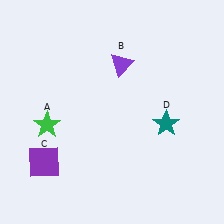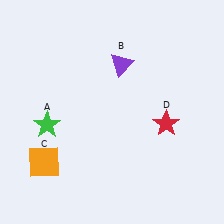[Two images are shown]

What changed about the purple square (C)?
In Image 1, C is purple. In Image 2, it changed to orange.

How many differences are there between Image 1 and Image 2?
There are 2 differences between the two images.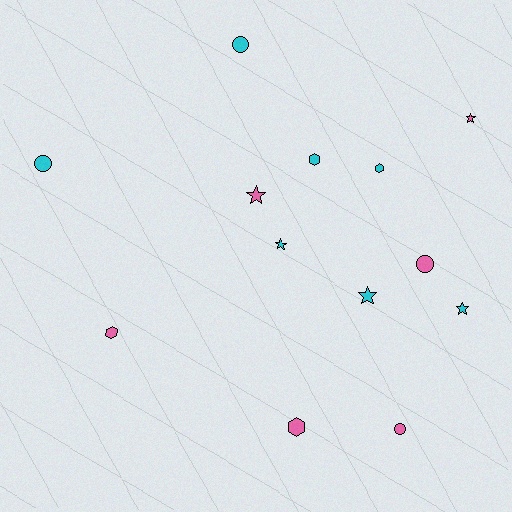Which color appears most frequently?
Cyan, with 7 objects.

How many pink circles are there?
There are 2 pink circles.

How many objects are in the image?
There are 13 objects.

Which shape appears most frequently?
Star, with 5 objects.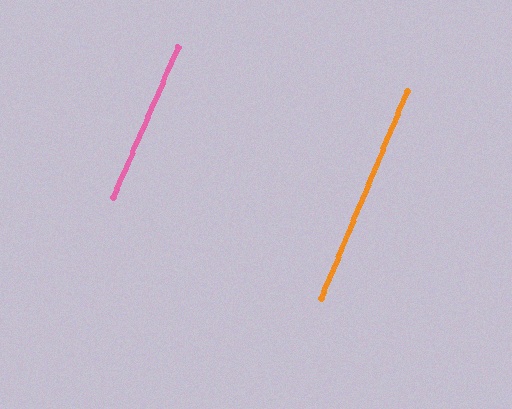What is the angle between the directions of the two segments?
Approximately 1 degree.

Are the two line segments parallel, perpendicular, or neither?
Parallel — their directions differ by only 0.8°.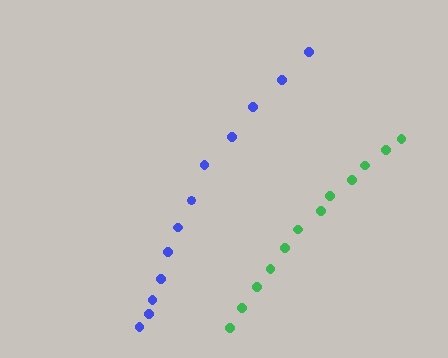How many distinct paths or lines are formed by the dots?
There are 2 distinct paths.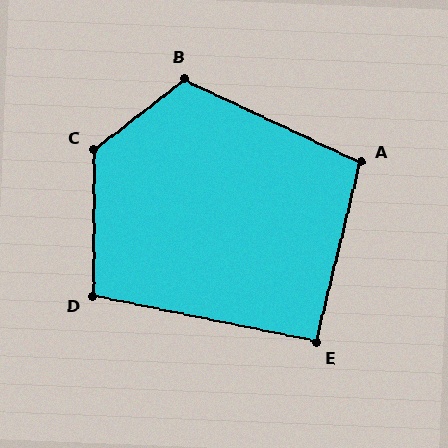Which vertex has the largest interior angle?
C, at approximately 128 degrees.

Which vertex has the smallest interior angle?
E, at approximately 92 degrees.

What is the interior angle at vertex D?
Approximately 101 degrees (obtuse).